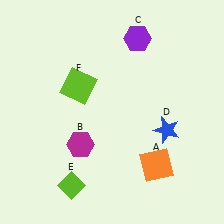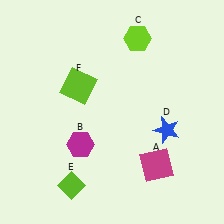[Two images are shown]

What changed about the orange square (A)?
In Image 1, A is orange. In Image 2, it changed to magenta.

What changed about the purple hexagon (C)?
In Image 1, C is purple. In Image 2, it changed to lime.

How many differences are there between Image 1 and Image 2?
There are 2 differences between the two images.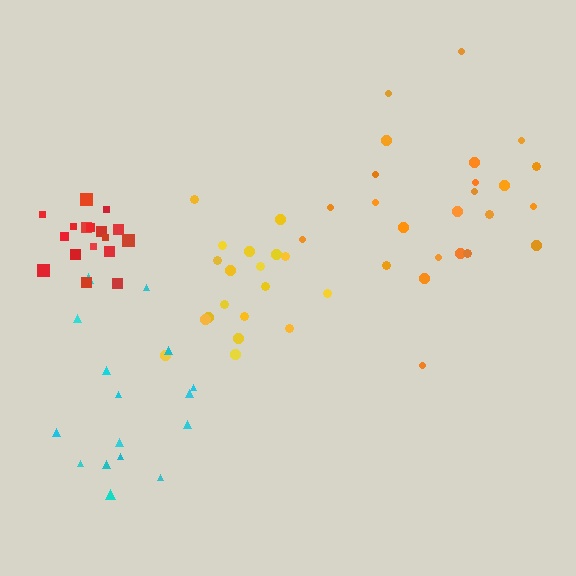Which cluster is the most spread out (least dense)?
Cyan.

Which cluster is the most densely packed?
Red.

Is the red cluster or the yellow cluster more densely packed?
Red.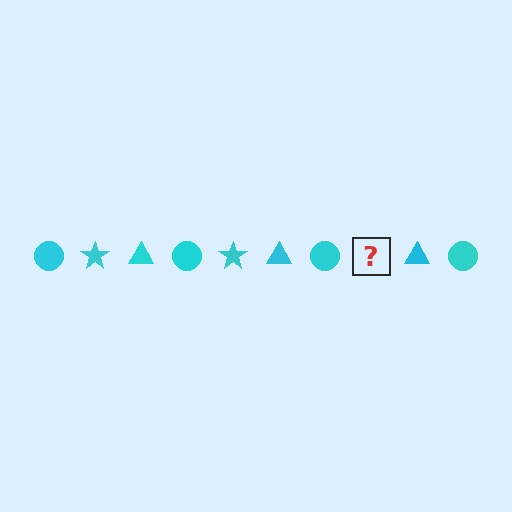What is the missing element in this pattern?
The missing element is a cyan star.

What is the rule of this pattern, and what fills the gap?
The rule is that the pattern cycles through circle, star, triangle shapes in cyan. The gap should be filled with a cyan star.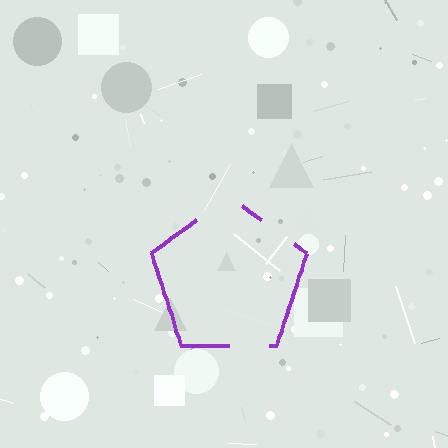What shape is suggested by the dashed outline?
The dashed outline suggests a pentagon.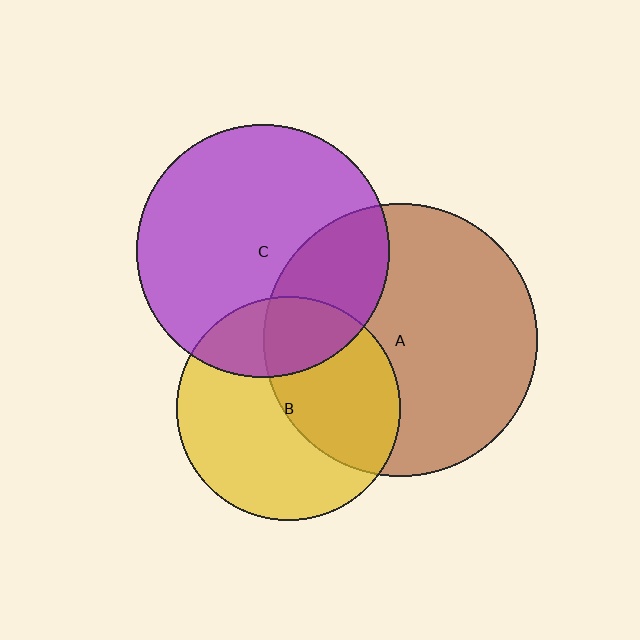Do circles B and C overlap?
Yes.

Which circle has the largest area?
Circle A (brown).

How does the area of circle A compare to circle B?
Approximately 1.5 times.